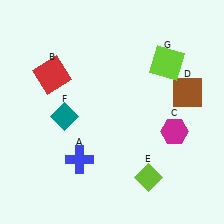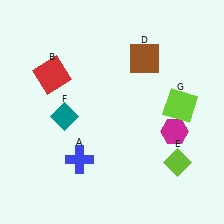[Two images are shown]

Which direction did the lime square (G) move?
The lime square (G) moved down.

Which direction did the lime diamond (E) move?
The lime diamond (E) moved right.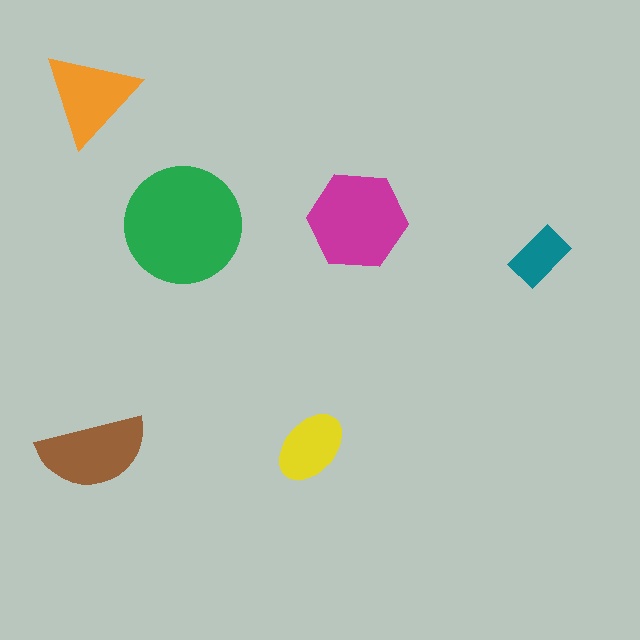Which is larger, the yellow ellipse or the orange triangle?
The orange triangle.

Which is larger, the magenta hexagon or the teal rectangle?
The magenta hexagon.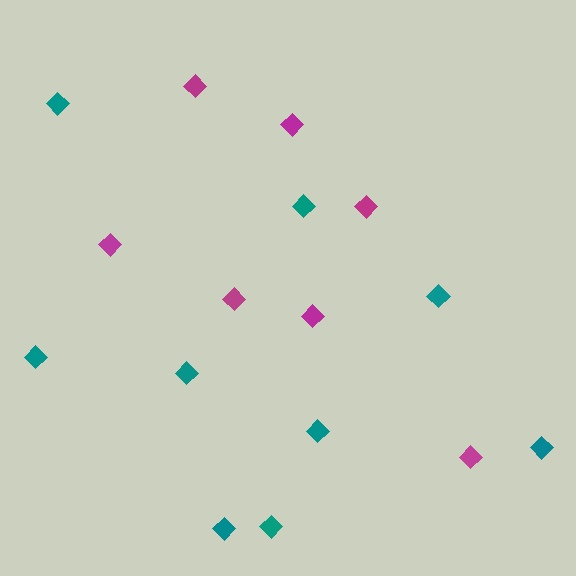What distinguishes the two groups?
There are 2 groups: one group of magenta diamonds (7) and one group of teal diamonds (9).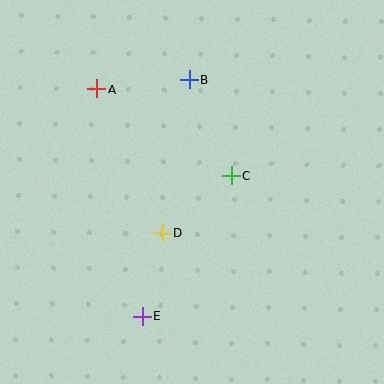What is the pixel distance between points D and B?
The distance between D and B is 155 pixels.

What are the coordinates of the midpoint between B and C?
The midpoint between B and C is at (210, 128).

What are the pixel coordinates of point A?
Point A is at (97, 89).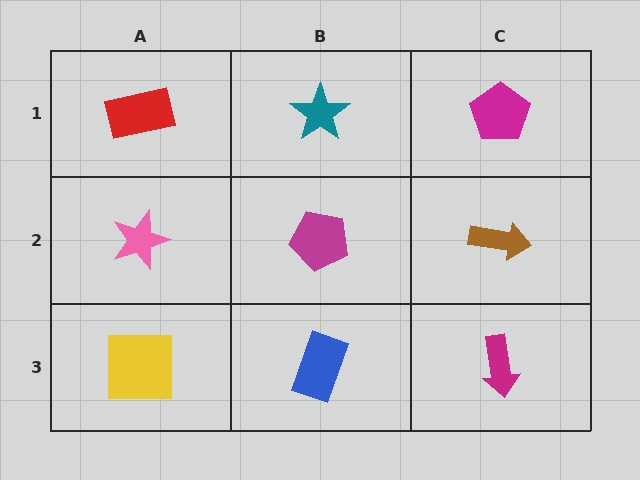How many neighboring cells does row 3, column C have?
2.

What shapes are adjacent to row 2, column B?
A teal star (row 1, column B), a blue rectangle (row 3, column B), a pink star (row 2, column A), a brown arrow (row 2, column C).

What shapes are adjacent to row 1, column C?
A brown arrow (row 2, column C), a teal star (row 1, column B).